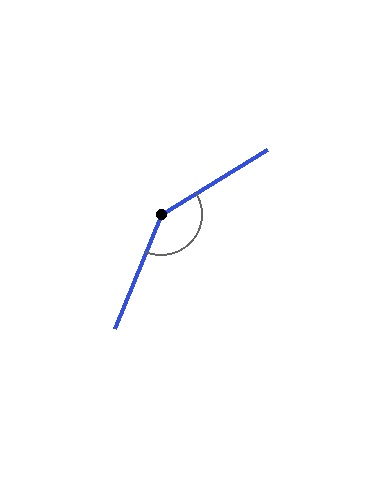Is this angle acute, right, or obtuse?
It is obtuse.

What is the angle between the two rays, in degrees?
Approximately 144 degrees.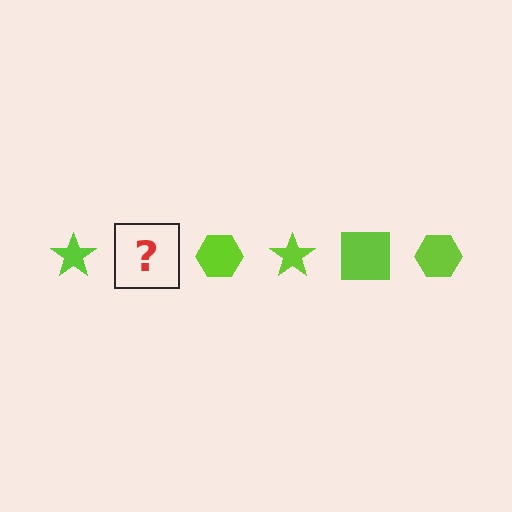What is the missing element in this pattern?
The missing element is a lime square.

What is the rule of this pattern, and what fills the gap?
The rule is that the pattern cycles through star, square, hexagon shapes in lime. The gap should be filled with a lime square.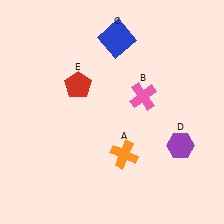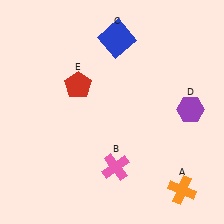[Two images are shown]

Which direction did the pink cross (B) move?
The pink cross (B) moved down.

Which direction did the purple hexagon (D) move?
The purple hexagon (D) moved up.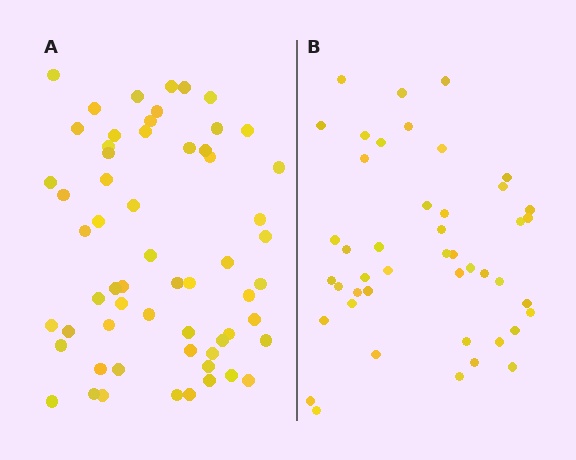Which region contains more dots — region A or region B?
Region A (the left region) has more dots.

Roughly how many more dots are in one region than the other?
Region A has approximately 15 more dots than region B.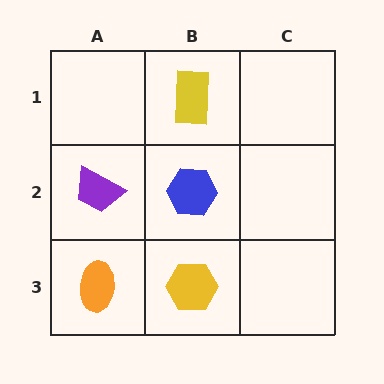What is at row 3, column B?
A yellow hexagon.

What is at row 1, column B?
A yellow rectangle.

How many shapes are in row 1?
1 shape.